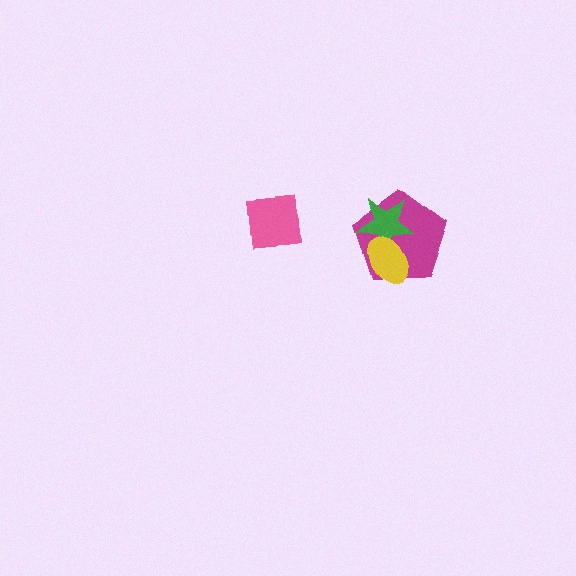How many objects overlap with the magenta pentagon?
2 objects overlap with the magenta pentagon.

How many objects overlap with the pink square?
0 objects overlap with the pink square.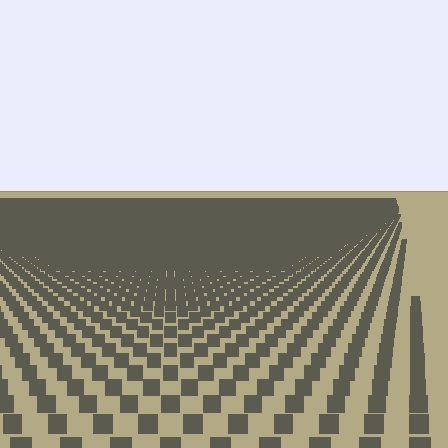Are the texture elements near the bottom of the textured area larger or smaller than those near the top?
Larger. Near the bottom, elements are closer to the viewer and appear at a bigger on-screen size.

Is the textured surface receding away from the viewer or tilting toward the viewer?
The surface is receding away from the viewer. Texture elements get smaller and denser toward the top.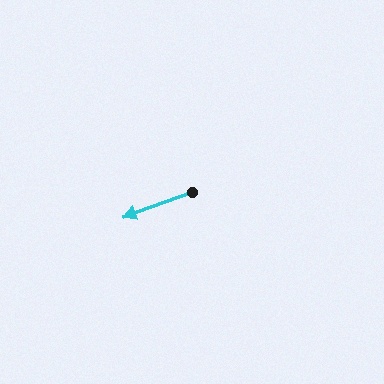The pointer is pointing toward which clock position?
Roughly 8 o'clock.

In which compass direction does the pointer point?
West.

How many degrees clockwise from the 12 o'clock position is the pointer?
Approximately 250 degrees.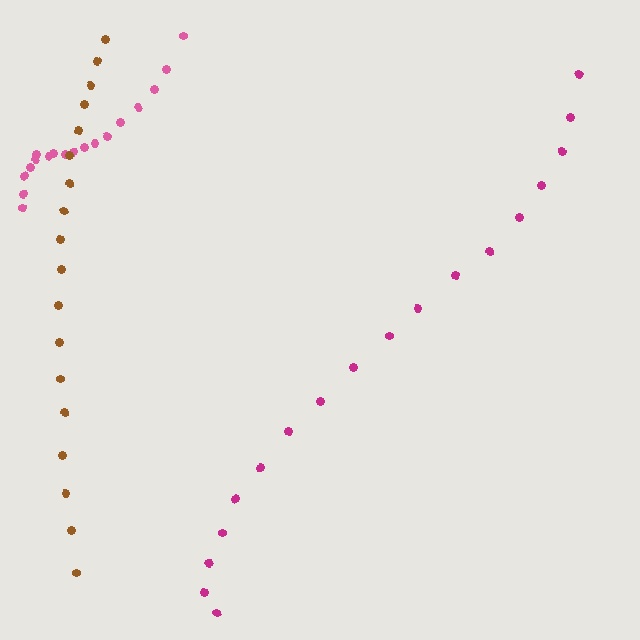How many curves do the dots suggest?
There are 3 distinct paths.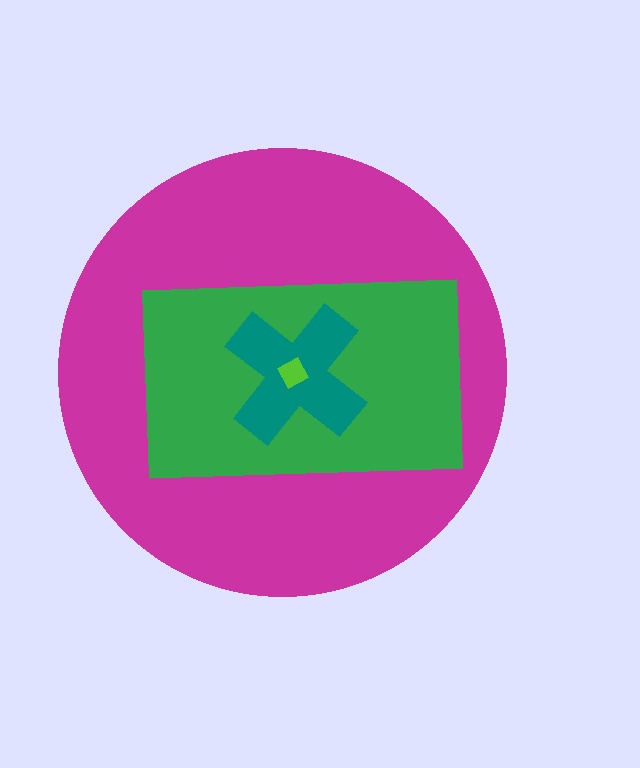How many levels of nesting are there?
4.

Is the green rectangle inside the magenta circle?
Yes.